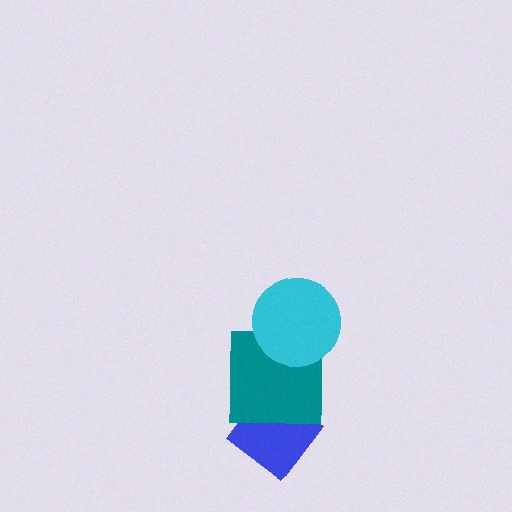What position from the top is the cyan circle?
The cyan circle is 1st from the top.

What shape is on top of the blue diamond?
The teal square is on top of the blue diamond.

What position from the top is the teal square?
The teal square is 2nd from the top.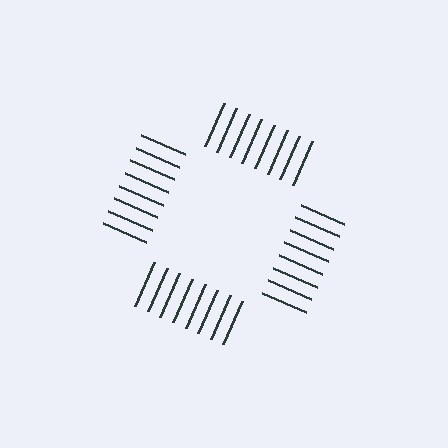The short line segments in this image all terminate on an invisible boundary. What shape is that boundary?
An illusory square — the line segments terminate on its edges but no continuous stroke is drawn.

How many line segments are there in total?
32 — 8 along each of the 4 edges.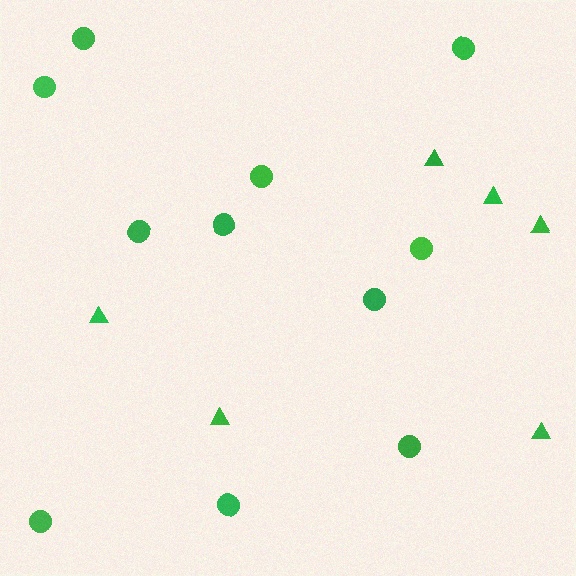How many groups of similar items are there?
There are 2 groups: one group of circles (11) and one group of triangles (6).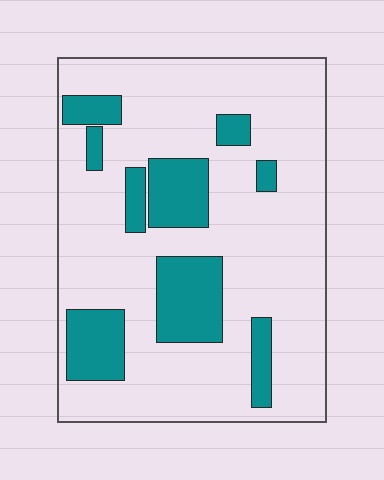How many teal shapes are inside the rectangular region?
9.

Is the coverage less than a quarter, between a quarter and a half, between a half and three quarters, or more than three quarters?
Less than a quarter.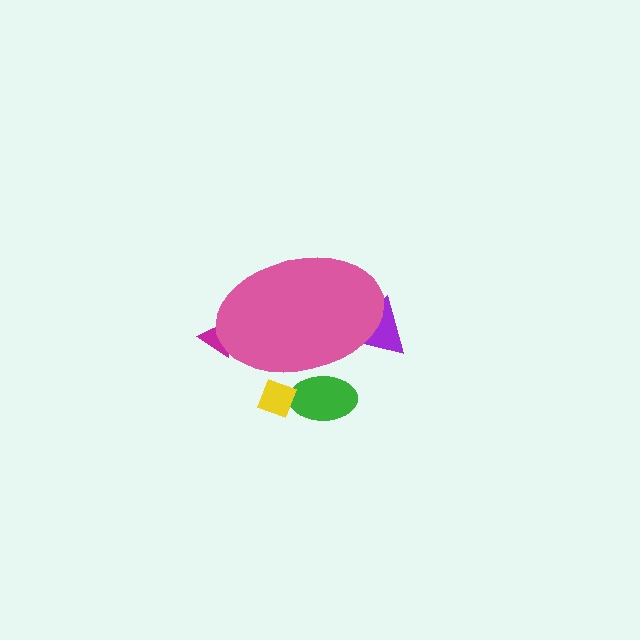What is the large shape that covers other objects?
A pink ellipse.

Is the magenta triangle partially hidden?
Yes, the magenta triangle is partially hidden behind the pink ellipse.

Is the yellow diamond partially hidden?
Yes, the yellow diamond is partially hidden behind the pink ellipse.